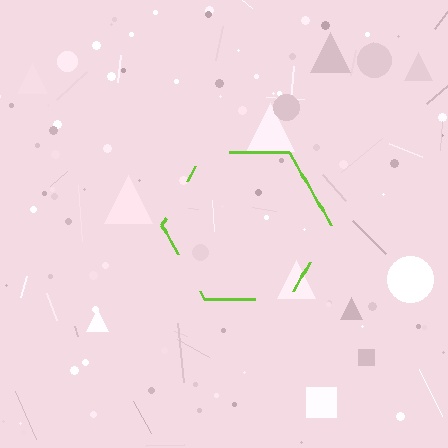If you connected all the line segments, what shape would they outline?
They would outline a hexagon.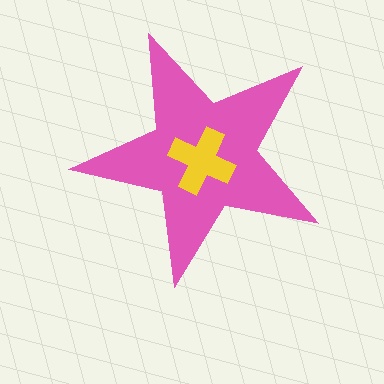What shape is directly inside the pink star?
The yellow cross.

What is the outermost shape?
The pink star.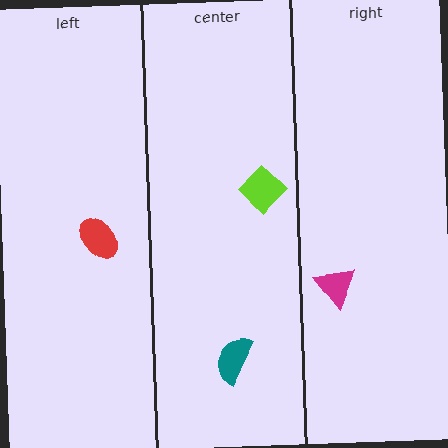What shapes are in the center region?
The teal semicircle, the lime diamond.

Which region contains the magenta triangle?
The right region.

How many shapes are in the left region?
1.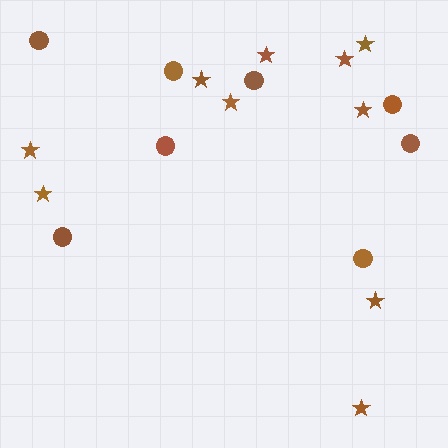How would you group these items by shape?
There are 2 groups: one group of stars (10) and one group of circles (8).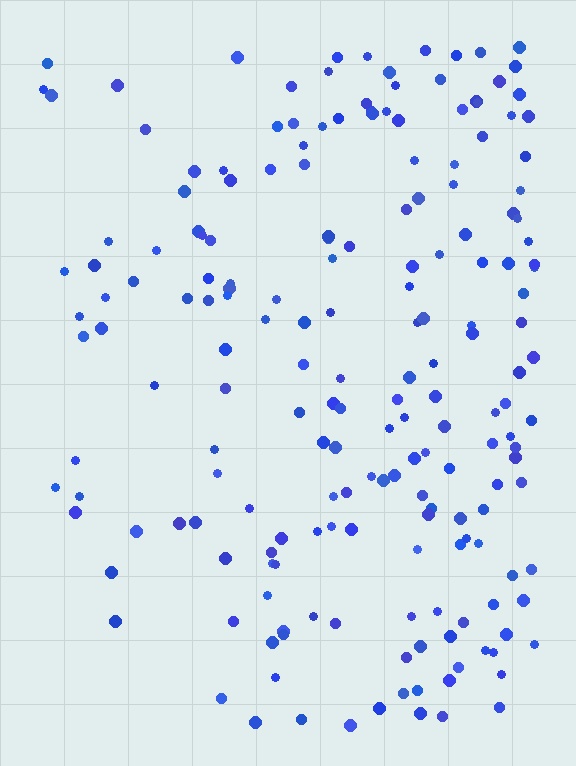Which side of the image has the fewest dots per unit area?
The left.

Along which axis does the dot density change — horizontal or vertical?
Horizontal.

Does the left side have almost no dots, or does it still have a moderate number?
Still a moderate number, just noticeably fewer than the right.